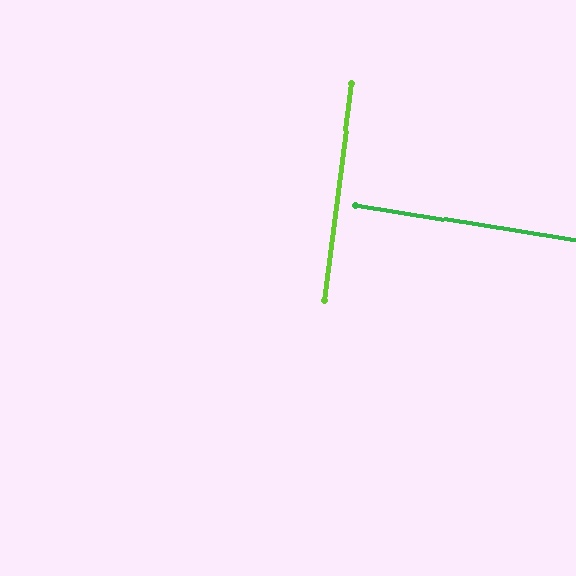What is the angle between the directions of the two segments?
Approximately 88 degrees.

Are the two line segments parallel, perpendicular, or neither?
Perpendicular — they meet at approximately 88°.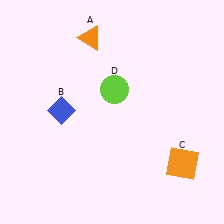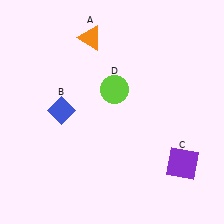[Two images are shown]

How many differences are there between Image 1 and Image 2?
There is 1 difference between the two images.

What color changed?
The square (C) changed from orange in Image 1 to purple in Image 2.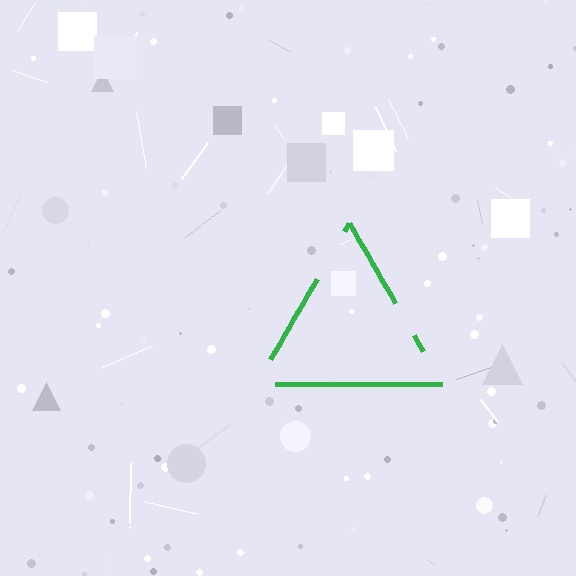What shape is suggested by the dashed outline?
The dashed outline suggests a triangle.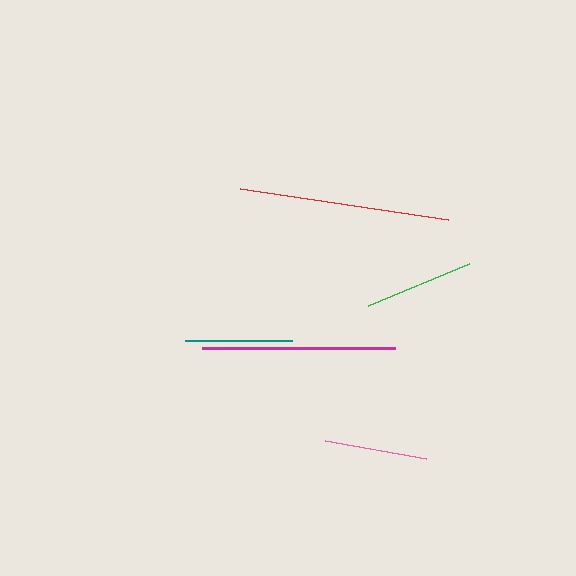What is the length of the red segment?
The red segment is approximately 210 pixels long.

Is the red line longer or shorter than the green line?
The red line is longer than the green line.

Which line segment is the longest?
The red line is the longest at approximately 210 pixels.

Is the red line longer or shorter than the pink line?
The red line is longer than the pink line.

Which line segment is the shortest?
The pink line is the shortest at approximately 103 pixels.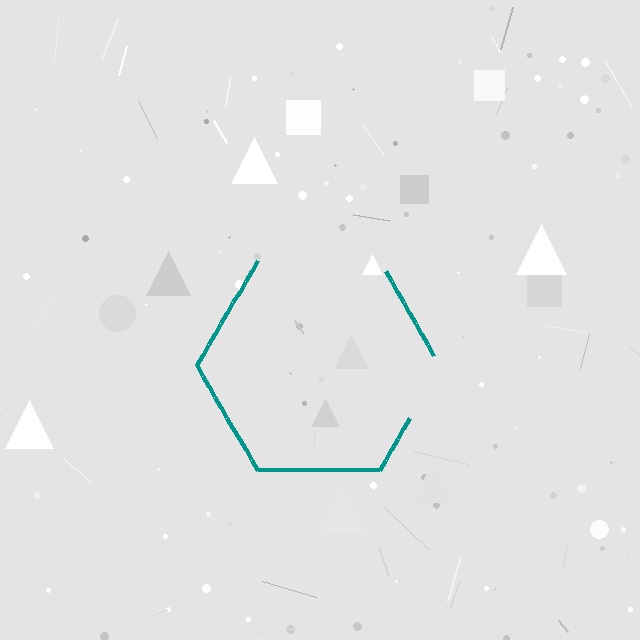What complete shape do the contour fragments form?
The contour fragments form a hexagon.